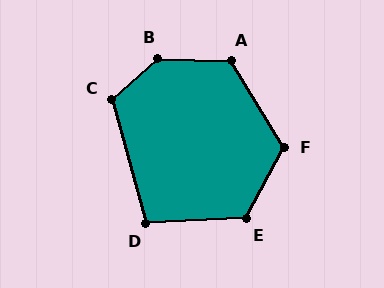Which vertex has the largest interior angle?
B, at approximately 137 degrees.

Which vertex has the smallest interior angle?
D, at approximately 103 degrees.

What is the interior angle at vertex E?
Approximately 121 degrees (obtuse).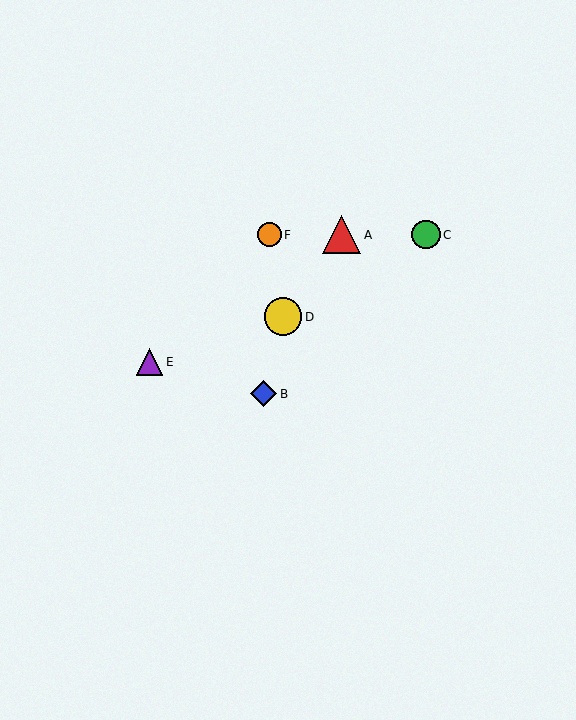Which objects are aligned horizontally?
Objects A, C, F are aligned horizontally.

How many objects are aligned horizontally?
3 objects (A, C, F) are aligned horizontally.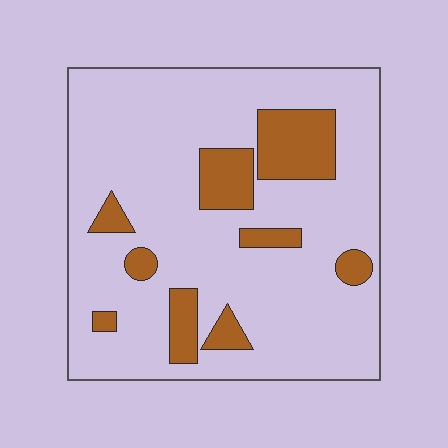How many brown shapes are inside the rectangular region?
9.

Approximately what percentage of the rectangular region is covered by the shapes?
Approximately 20%.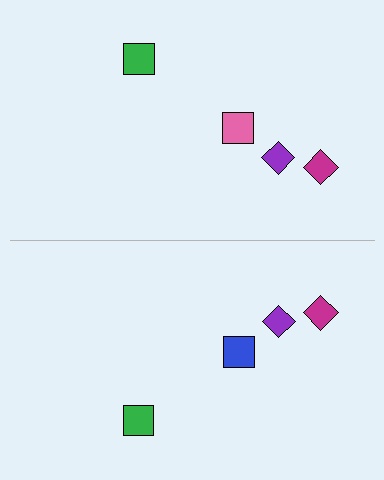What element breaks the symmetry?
The blue square on the bottom side breaks the symmetry — its mirror counterpart is pink.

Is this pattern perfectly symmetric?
No, the pattern is not perfectly symmetric. The blue square on the bottom side breaks the symmetry — its mirror counterpart is pink.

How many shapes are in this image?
There are 8 shapes in this image.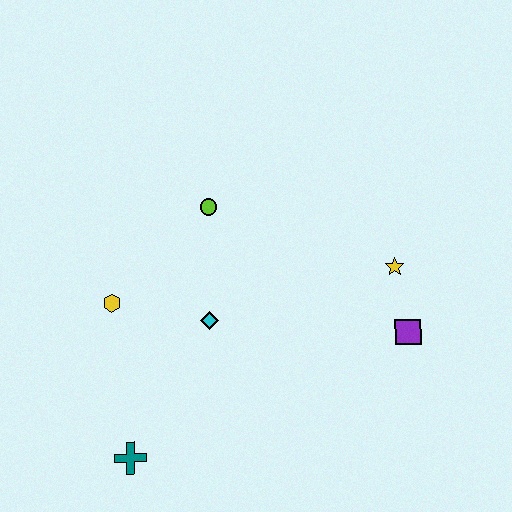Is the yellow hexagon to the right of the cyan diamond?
No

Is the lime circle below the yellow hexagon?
No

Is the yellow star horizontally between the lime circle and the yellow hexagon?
No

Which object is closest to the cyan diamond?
The yellow hexagon is closest to the cyan diamond.